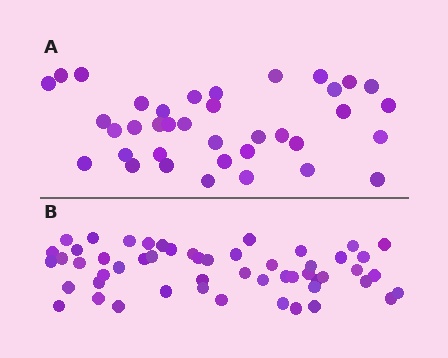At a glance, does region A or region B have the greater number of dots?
Region B (the bottom region) has more dots.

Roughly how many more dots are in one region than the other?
Region B has approximately 15 more dots than region A.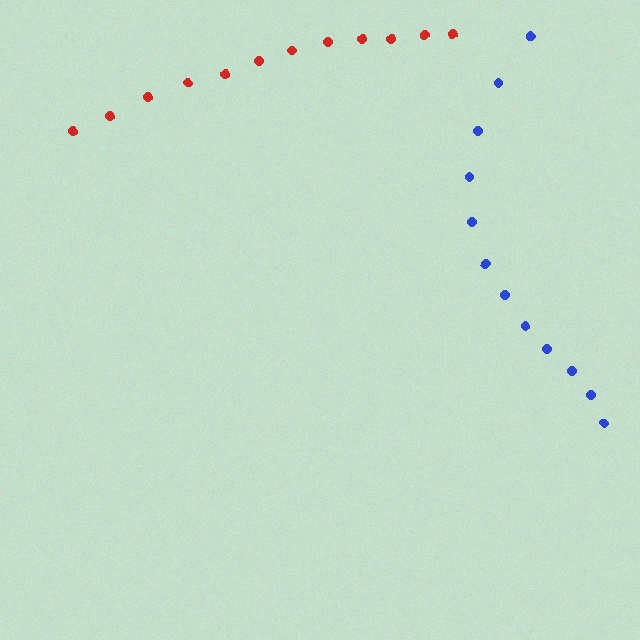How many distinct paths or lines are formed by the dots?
There are 2 distinct paths.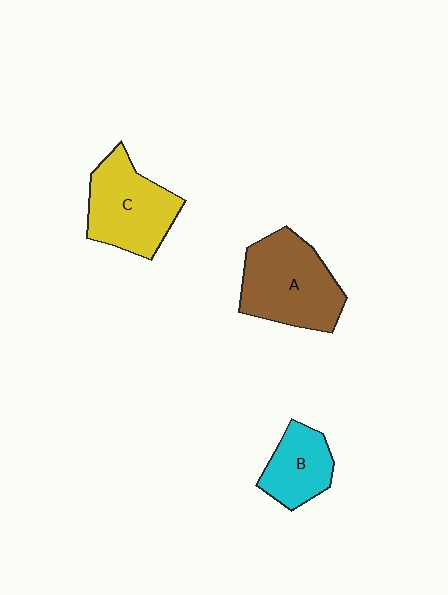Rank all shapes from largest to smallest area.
From largest to smallest: A (brown), C (yellow), B (cyan).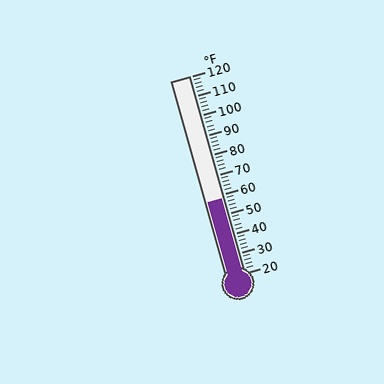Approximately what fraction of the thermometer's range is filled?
The thermometer is filled to approximately 40% of its range.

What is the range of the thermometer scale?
The thermometer scale ranges from 20°F to 120°F.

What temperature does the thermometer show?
The thermometer shows approximately 58°F.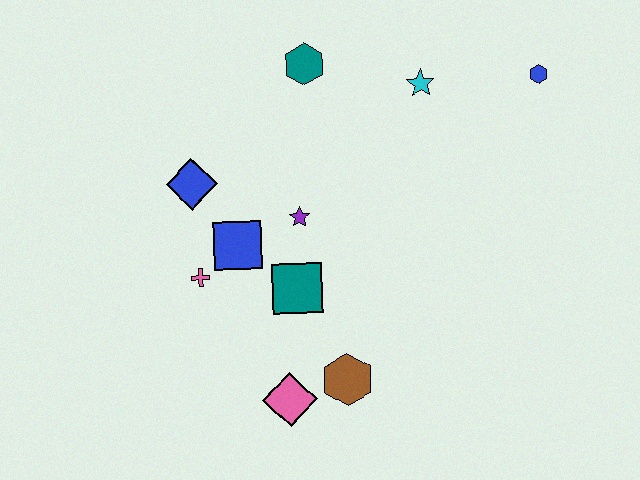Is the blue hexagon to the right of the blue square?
Yes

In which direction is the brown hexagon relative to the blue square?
The brown hexagon is below the blue square.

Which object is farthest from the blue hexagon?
The pink diamond is farthest from the blue hexagon.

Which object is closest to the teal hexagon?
The cyan star is closest to the teal hexagon.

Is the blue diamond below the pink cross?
No